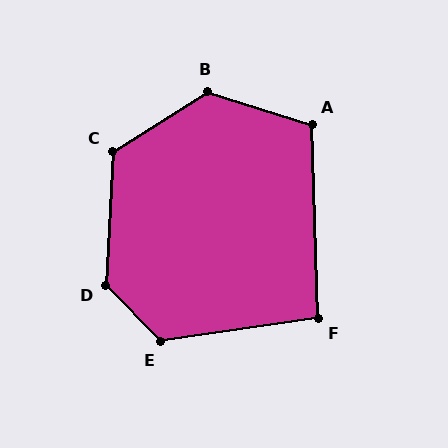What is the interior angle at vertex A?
Approximately 109 degrees (obtuse).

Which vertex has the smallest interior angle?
F, at approximately 97 degrees.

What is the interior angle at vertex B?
Approximately 131 degrees (obtuse).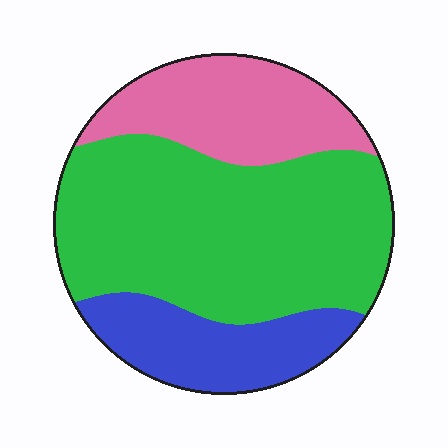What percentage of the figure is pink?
Pink takes up less than a quarter of the figure.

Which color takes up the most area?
Green, at roughly 55%.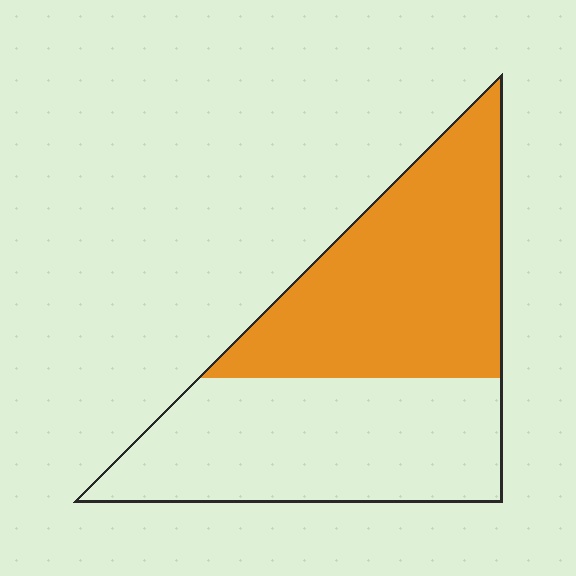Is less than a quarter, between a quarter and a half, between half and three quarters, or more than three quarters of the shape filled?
Between half and three quarters.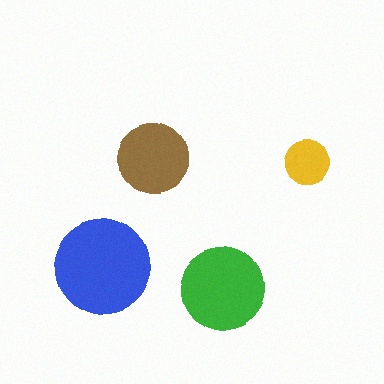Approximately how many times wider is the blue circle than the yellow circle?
About 2 times wider.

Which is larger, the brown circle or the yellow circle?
The brown one.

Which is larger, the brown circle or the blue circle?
The blue one.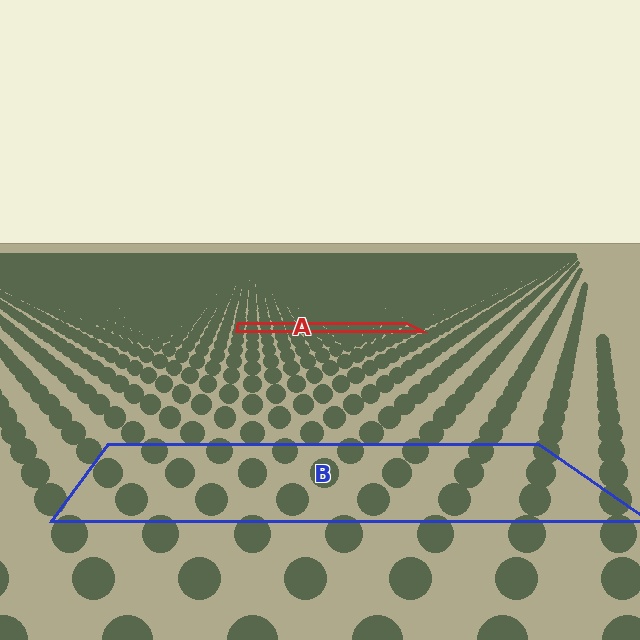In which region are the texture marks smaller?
The texture marks are smaller in region A, because it is farther away.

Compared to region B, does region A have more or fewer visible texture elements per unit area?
Region A has more texture elements per unit area — they are packed more densely because it is farther away.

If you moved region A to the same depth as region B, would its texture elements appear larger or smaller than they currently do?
They would appear larger. At a closer depth, the same texture elements are projected at a bigger on-screen size.